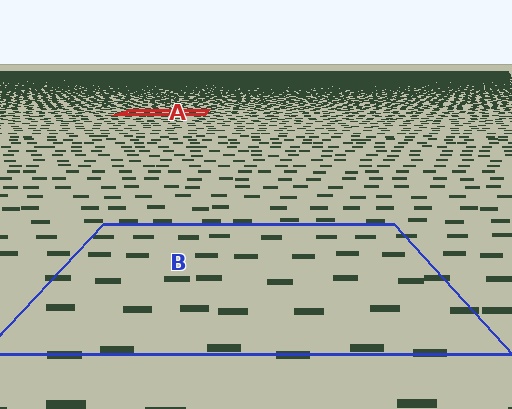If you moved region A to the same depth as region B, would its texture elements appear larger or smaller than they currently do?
They would appear larger. At a closer depth, the same texture elements are projected at a bigger on-screen size.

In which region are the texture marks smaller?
The texture marks are smaller in region A, because it is farther away.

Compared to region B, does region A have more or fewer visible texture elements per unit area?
Region A has more texture elements per unit area — they are packed more densely because it is farther away.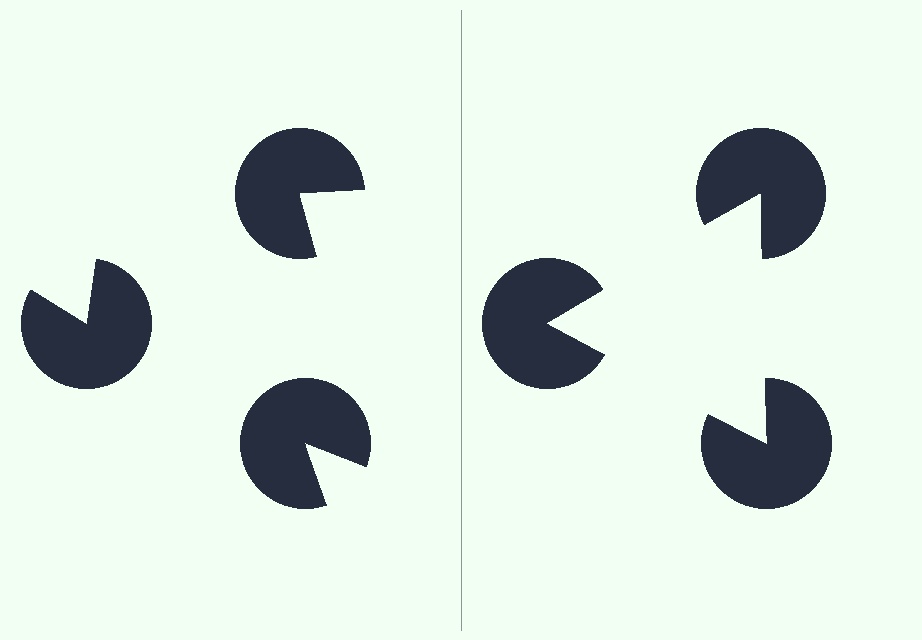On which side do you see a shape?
An illusory triangle appears on the right side. On the left side the wedge cuts are rotated, so no coherent shape forms.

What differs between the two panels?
The pac-man discs are positioned identically on both sides; only the wedge orientations differ. On the right they align to a triangle; on the left they are misaligned.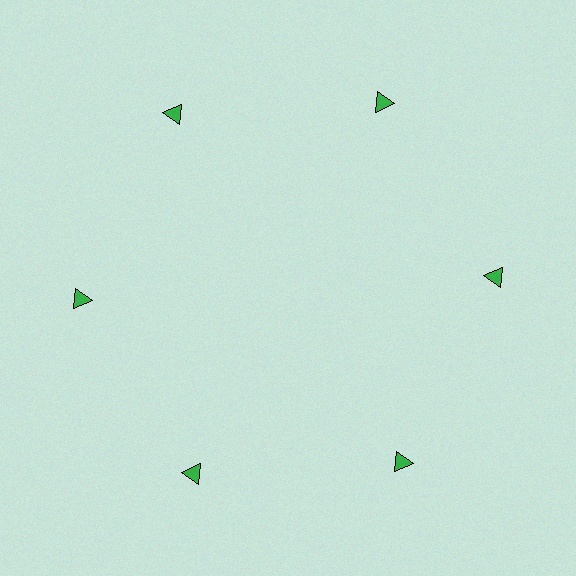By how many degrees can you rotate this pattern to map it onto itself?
The pattern maps onto itself every 60 degrees of rotation.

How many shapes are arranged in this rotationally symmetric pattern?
There are 6 shapes, arranged in 6 groups of 1.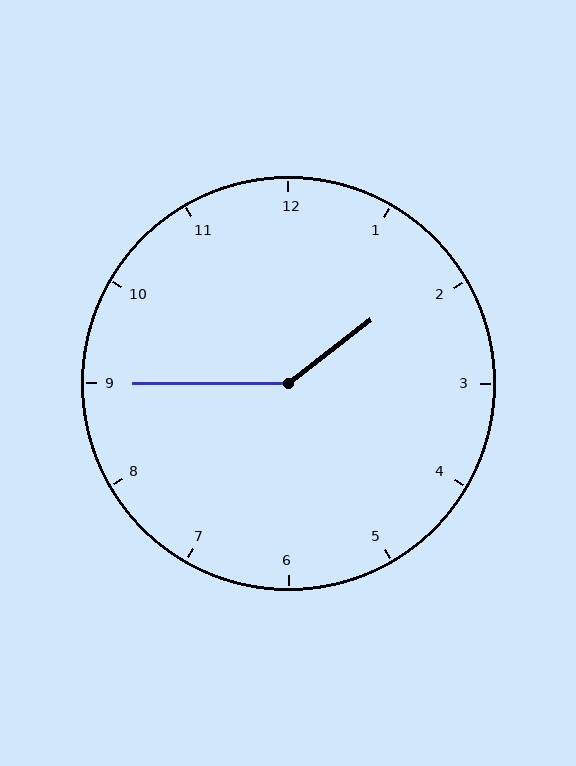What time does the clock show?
1:45.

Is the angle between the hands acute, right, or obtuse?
It is obtuse.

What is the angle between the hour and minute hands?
Approximately 142 degrees.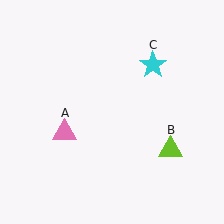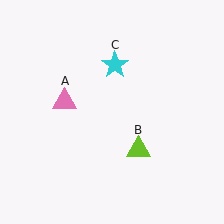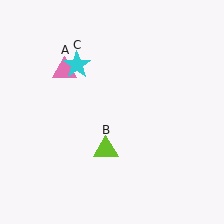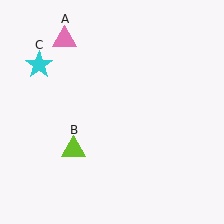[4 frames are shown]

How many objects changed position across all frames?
3 objects changed position: pink triangle (object A), lime triangle (object B), cyan star (object C).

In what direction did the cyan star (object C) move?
The cyan star (object C) moved left.